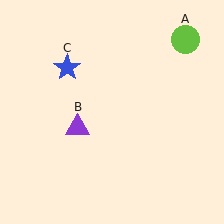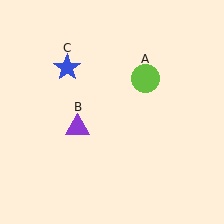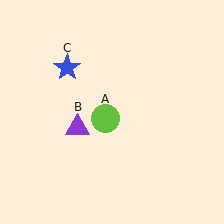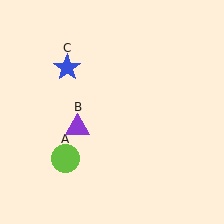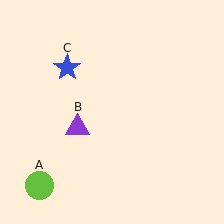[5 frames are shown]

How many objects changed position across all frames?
1 object changed position: lime circle (object A).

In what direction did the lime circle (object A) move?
The lime circle (object A) moved down and to the left.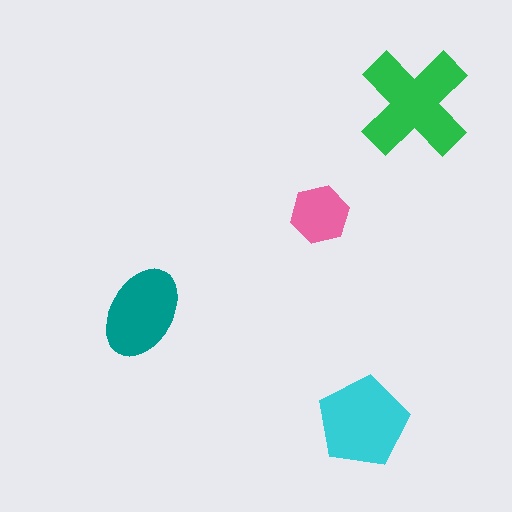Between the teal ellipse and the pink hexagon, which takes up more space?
The teal ellipse.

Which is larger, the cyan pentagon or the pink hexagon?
The cyan pentagon.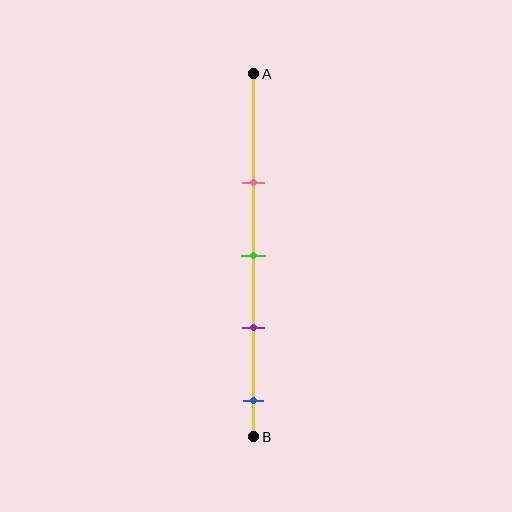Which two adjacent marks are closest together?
The green and purple marks are the closest adjacent pair.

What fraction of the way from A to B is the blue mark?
The blue mark is approximately 90% (0.9) of the way from A to B.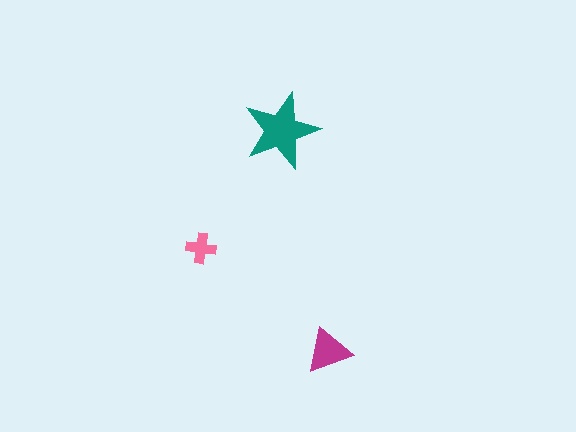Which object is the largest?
The teal star.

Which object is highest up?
The teal star is topmost.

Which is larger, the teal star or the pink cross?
The teal star.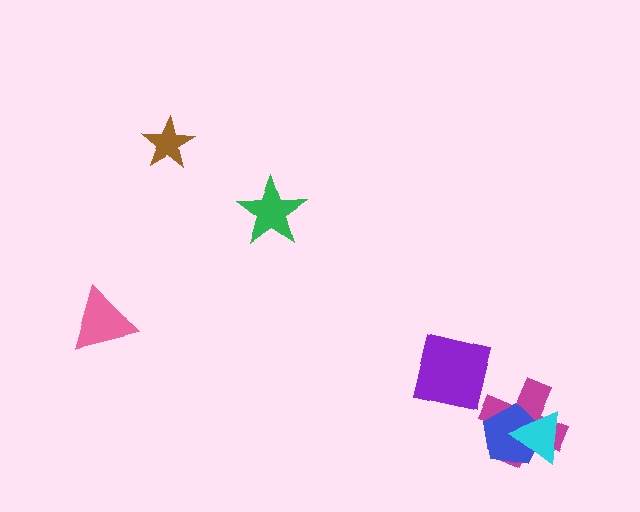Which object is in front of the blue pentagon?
The cyan triangle is in front of the blue pentagon.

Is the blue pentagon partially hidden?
Yes, it is partially covered by another shape.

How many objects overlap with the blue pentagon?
2 objects overlap with the blue pentagon.